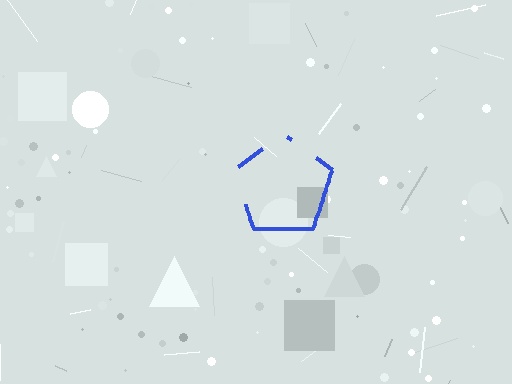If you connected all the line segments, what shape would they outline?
They would outline a pentagon.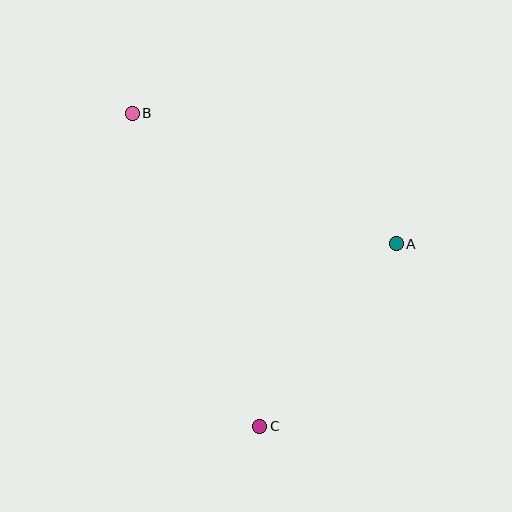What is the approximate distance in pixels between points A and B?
The distance between A and B is approximately 295 pixels.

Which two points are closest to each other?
Points A and C are closest to each other.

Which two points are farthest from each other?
Points B and C are farthest from each other.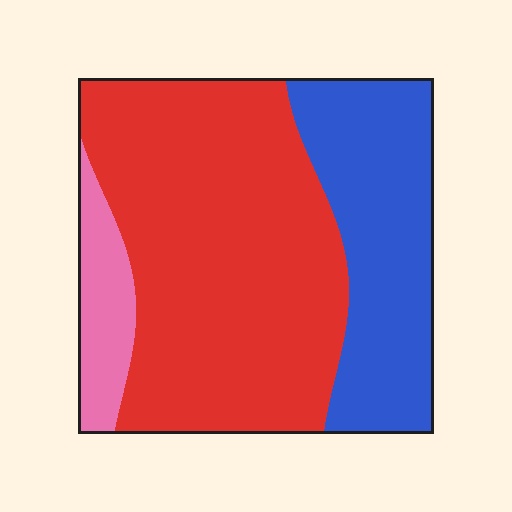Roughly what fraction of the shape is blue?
Blue covers 30% of the shape.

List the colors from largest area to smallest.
From largest to smallest: red, blue, pink.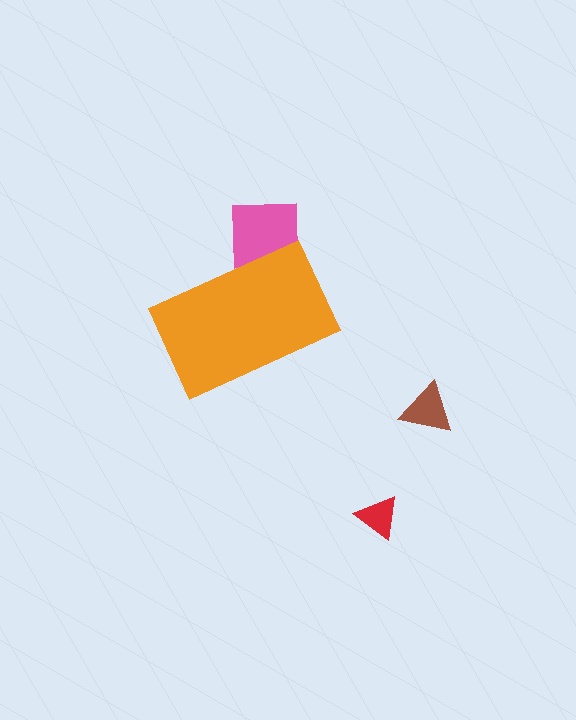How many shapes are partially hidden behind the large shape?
1 shape is partially hidden.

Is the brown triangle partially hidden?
No, the brown triangle is fully visible.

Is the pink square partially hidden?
Yes, the pink square is partially hidden behind the orange rectangle.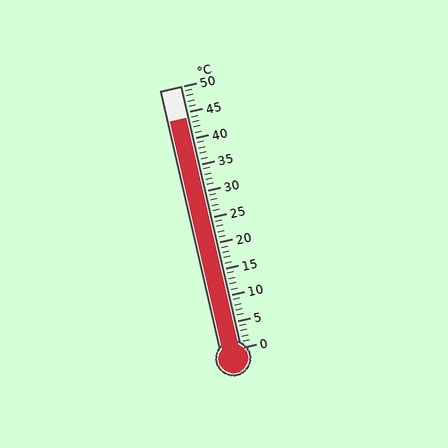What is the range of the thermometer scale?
The thermometer scale ranges from 0°C to 50°C.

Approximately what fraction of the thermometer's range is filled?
The thermometer is filled to approximately 90% of its range.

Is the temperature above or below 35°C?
The temperature is above 35°C.